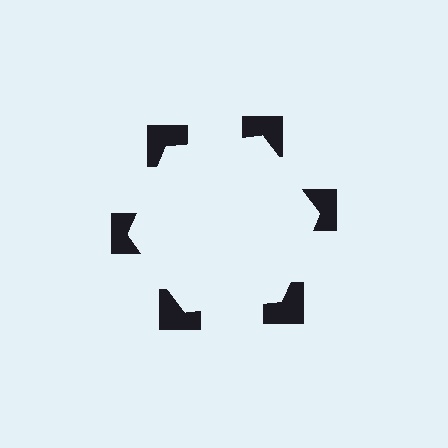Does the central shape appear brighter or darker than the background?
It typically appears slightly brighter than the background, even though no actual brightness change is drawn.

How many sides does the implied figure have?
6 sides.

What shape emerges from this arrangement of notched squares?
An illusory hexagon — its edges are inferred from the aligned wedge cuts in the notched squares, not physically drawn.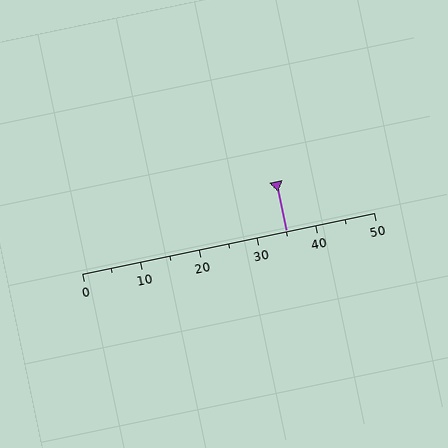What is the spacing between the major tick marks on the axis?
The major ticks are spaced 10 apart.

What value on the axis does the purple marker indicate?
The marker indicates approximately 35.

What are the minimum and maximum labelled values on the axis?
The axis runs from 0 to 50.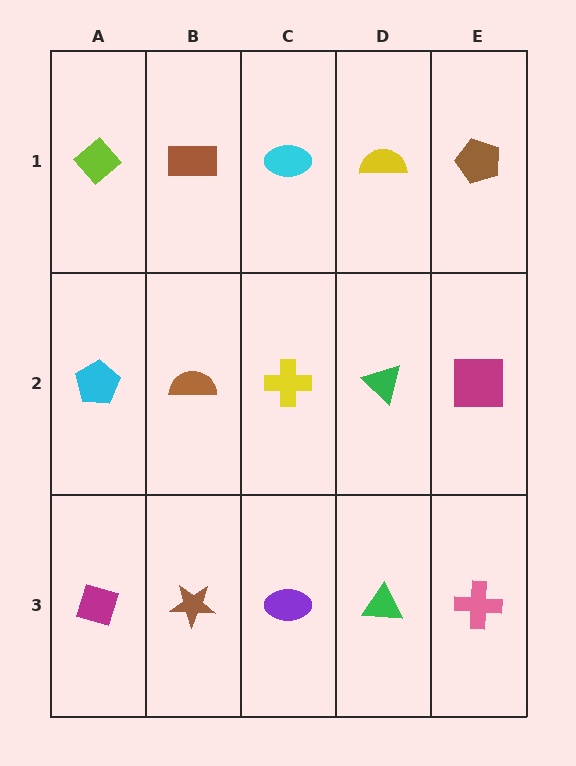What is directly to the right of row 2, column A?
A brown semicircle.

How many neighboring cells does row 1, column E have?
2.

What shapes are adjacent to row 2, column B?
A brown rectangle (row 1, column B), a brown star (row 3, column B), a cyan pentagon (row 2, column A), a yellow cross (row 2, column C).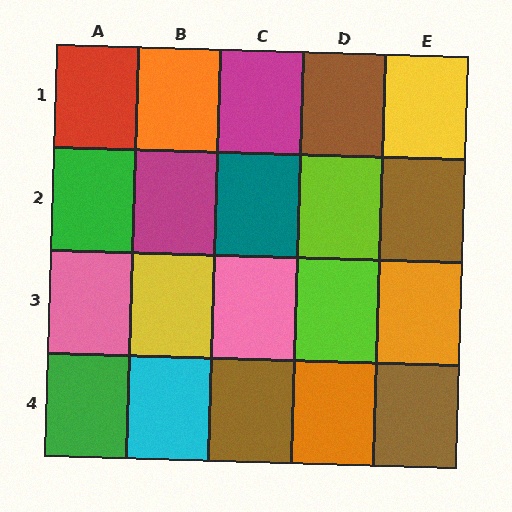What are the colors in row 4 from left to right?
Green, cyan, brown, orange, brown.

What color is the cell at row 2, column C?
Teal.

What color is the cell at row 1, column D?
Brown.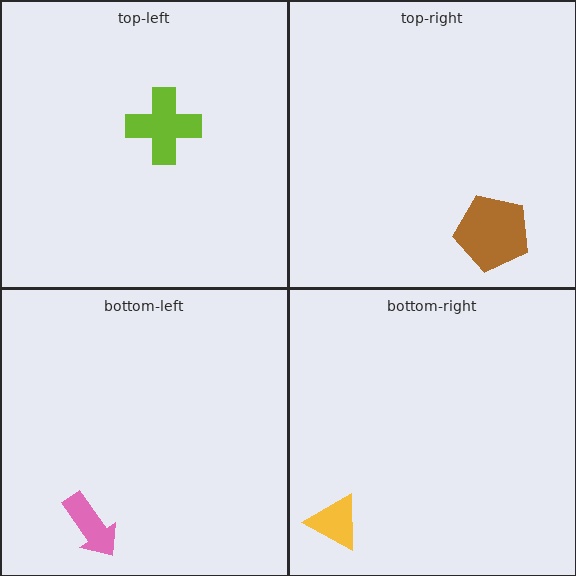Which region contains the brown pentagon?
The top-right region.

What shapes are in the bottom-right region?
The yellow triangle.